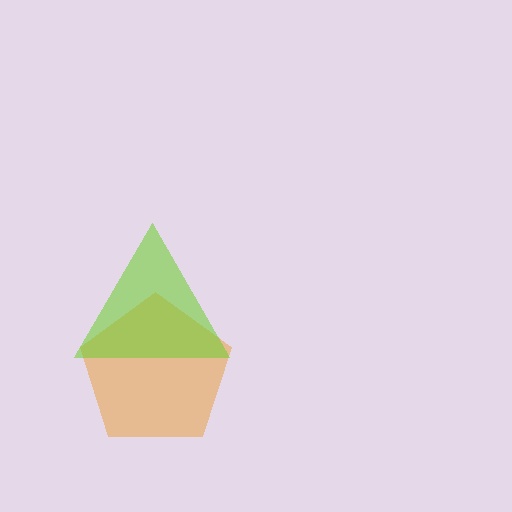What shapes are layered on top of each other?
The layered shapes are: an orange pentagon, a lime triangle.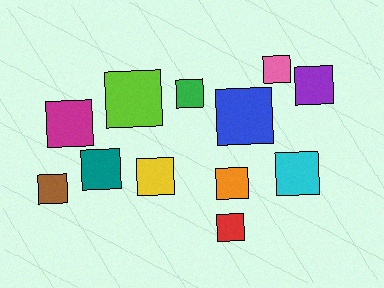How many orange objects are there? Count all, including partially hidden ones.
There is 1 orange object.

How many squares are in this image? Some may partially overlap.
There are 12 squares.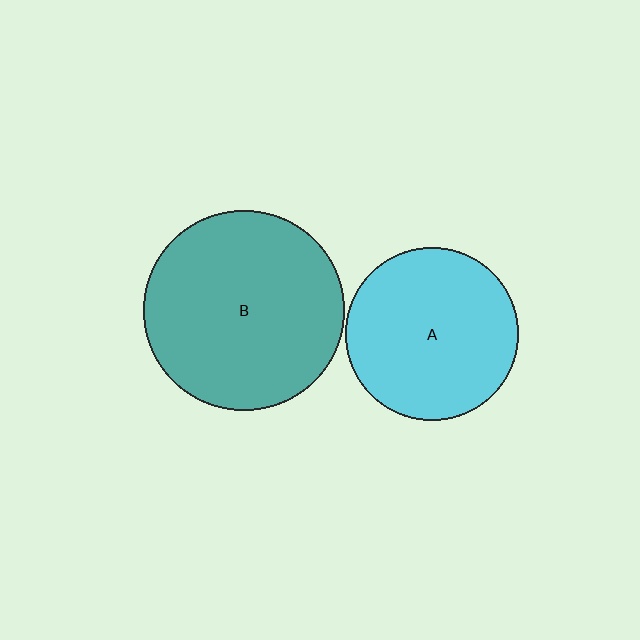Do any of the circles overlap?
No, none of the circles overlap.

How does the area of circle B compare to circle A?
Approximately 1.3 times.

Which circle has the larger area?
Circle B (teal).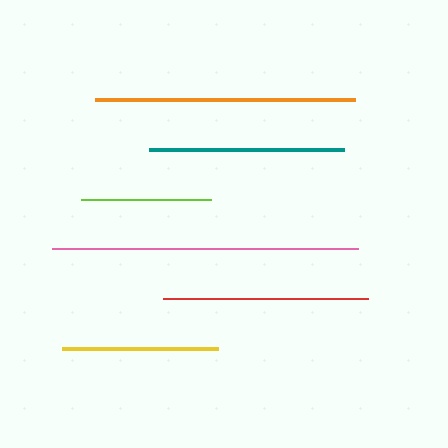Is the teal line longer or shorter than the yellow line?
The teal line is longer than the yellow line.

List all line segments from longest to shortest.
From longest to shortest: pink, orange, red, teal, yellow, lime.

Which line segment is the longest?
The pink line is the longest at approximately 306 pixels.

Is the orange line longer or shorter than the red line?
The orange line is longer than the red line.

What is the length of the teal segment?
The teal segment is approximately 195 pixels long.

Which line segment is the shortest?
The lime line is the shortest at approximately 130 pixels.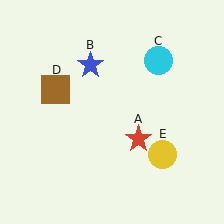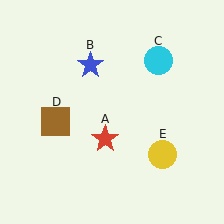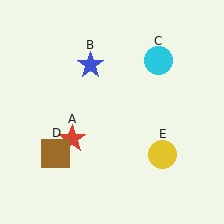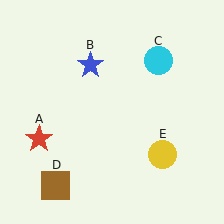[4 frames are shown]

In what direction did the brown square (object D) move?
The brown square (object D) moved down.